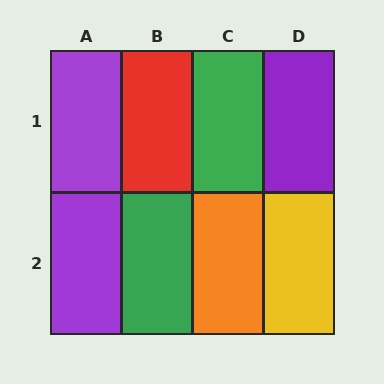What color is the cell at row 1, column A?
Purple.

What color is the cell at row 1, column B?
Red.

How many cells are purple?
3 cells are purple.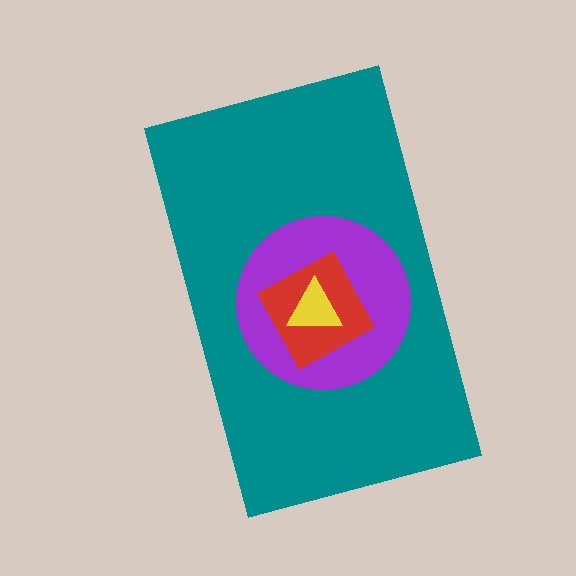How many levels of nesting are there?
4.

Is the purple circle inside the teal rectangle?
Yes.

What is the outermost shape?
The teal rectangle.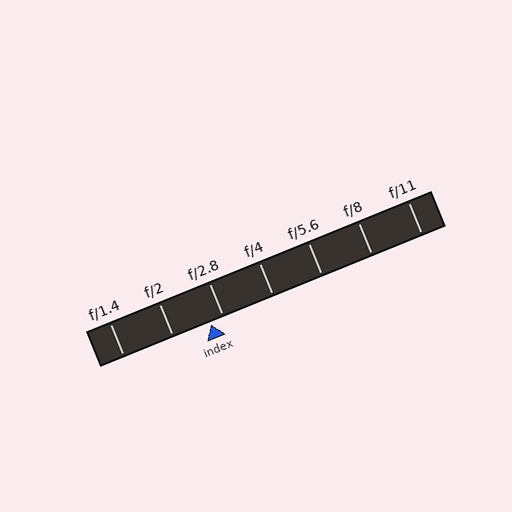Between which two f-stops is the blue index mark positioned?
The index mark is between f/2 and f/2.8.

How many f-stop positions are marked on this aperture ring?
There are 7 f-stop positions marked.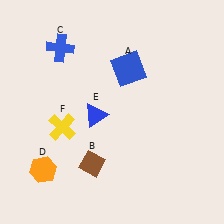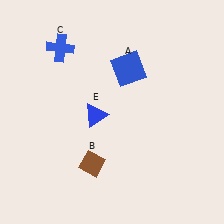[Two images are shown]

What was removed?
The yellow cross (F), the orange hexagon (D) were removed in Image 2.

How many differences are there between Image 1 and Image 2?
There are 2 differences between the two images.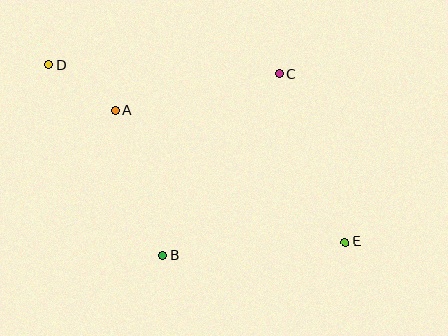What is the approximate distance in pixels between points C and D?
The distance between C and D is approximately 231 pixels.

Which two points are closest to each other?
Points A and D are closest to each other.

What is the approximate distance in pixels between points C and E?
The distance between C and E is approximately 180 pixels.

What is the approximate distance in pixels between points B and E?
The distance between B and E is approximately 183 pixels.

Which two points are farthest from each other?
Points D and E are farthest from each other.